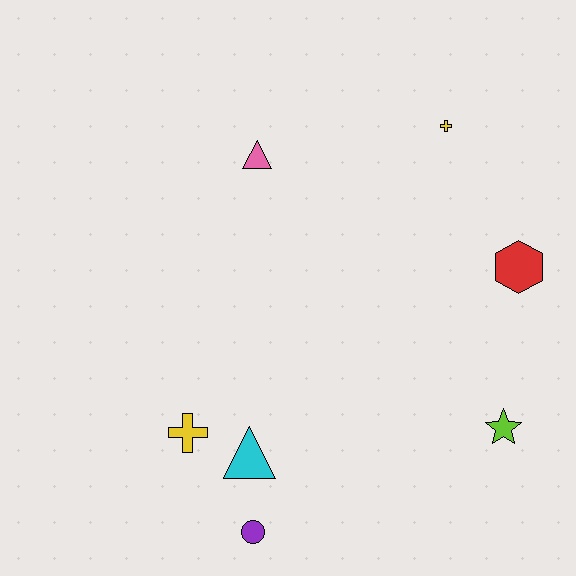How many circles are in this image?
There is 1 circle.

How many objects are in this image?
There are 7 objects.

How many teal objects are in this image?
There are no teal objects.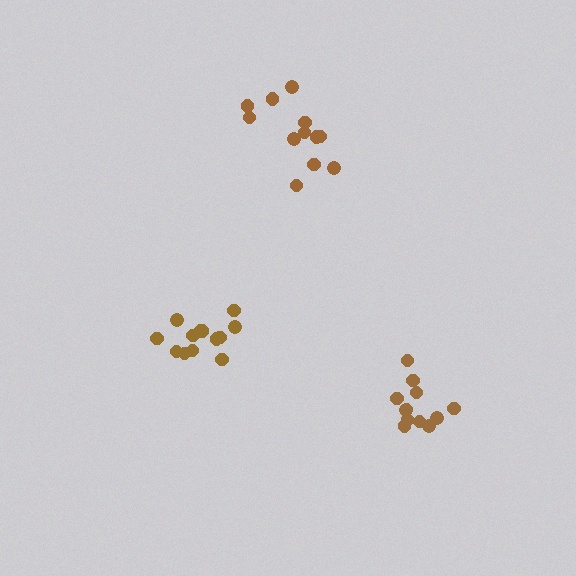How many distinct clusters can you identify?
There are 3 distinct clusters.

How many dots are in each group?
Group 1: 12 dots, Group 2: 13 dots, Group 3: 12 dots (37 total).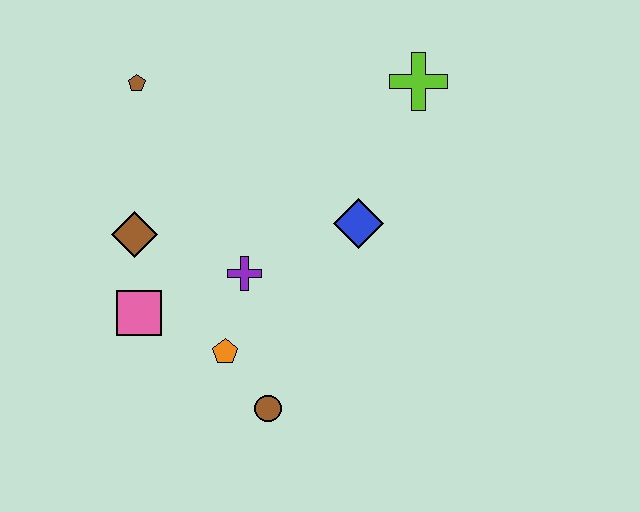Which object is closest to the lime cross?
The blue diamond is closest to the lime cross.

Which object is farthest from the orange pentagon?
The lime cross is farthest from the orange pentagon.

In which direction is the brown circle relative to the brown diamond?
The brown circle is below the brown diamond.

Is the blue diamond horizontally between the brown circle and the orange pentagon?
No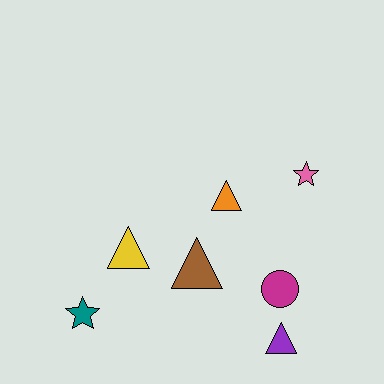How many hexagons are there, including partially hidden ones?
There are no hexagons.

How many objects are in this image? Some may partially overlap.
There are 7 objects.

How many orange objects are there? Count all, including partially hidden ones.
There is 1 orange object.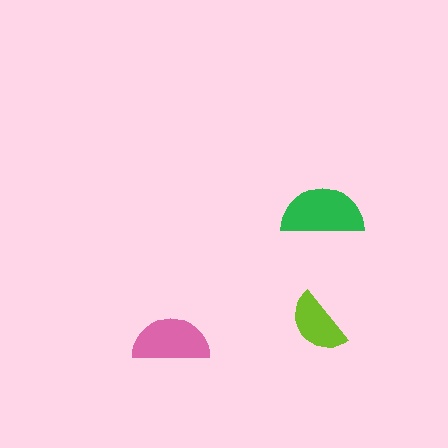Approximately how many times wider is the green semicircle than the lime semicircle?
About 1.5 times wider.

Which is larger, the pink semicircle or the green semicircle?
The green one.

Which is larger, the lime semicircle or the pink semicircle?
The pink one.